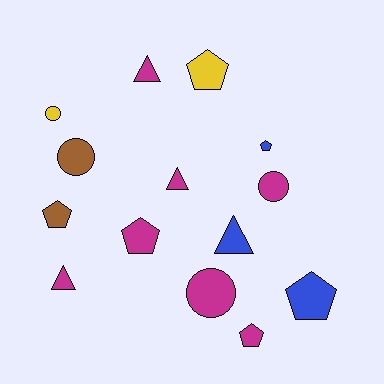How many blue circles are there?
There are no blue circles.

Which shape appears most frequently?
Pentagon, with 6 objects.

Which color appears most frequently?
Magenta, with 7 objects.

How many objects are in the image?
There are 14 objects.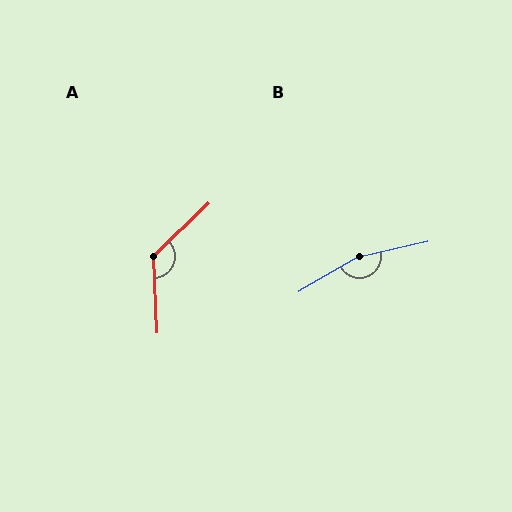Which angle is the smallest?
A, at approximately 131 degrees.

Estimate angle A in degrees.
Approximately 131 degrees.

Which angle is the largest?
B, at approximately 163 degrees.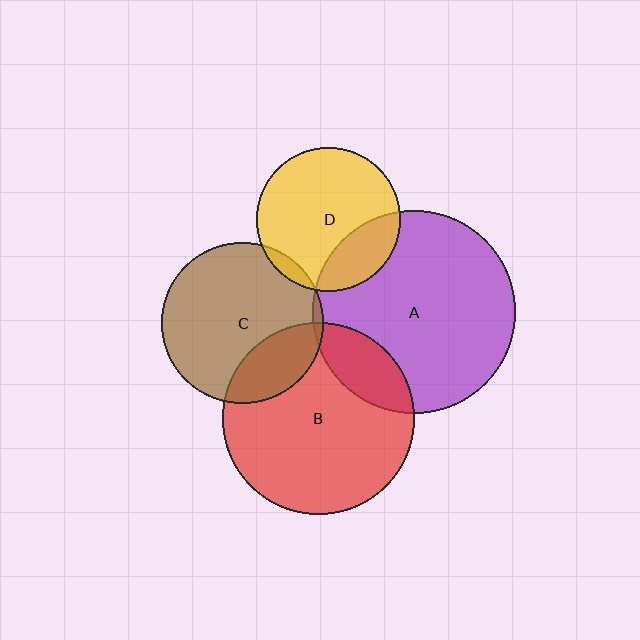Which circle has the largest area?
Circle A (purple).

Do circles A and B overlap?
Yes.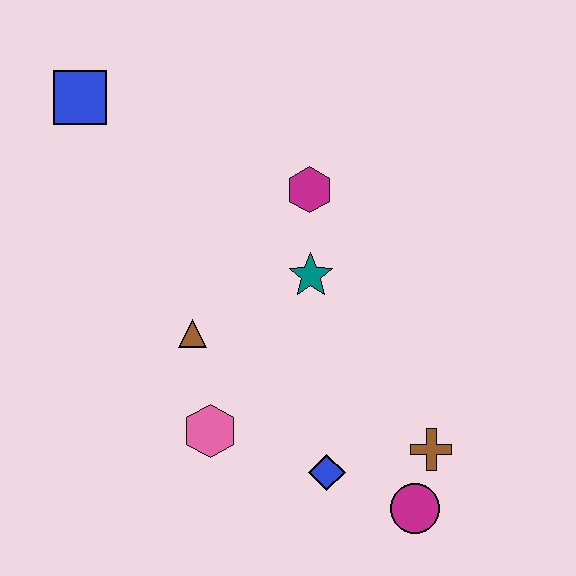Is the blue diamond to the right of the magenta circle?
No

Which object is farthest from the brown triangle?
The magenta circle is farthest from the brown triangle.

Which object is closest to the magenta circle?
The brown cross is closest to the magenta circle.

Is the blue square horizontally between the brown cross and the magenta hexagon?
No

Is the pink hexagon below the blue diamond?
No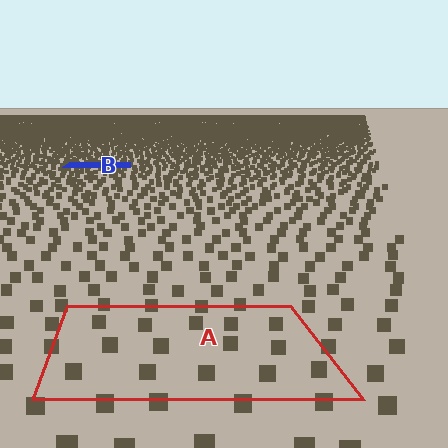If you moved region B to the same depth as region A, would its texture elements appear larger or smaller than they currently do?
They would appear larger. At a closer depth, the same texture elements are projected at a bigger on-screen size.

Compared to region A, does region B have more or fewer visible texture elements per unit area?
Region B has more texture elements per unit area — they are packed more densely because it is farther away.